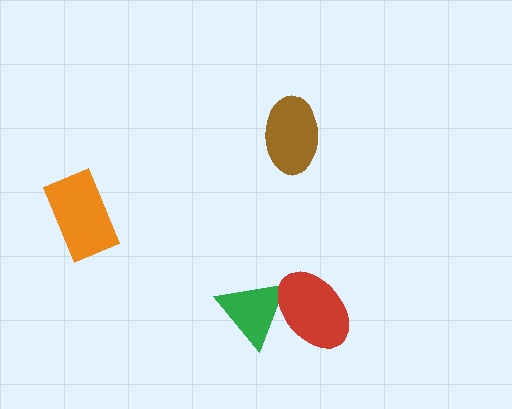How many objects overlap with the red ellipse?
1 object overlaps with the red ellipse.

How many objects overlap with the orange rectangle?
0 objects overlap with the orange rectangle.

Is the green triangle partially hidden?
Yes, it is partially covered by another shape.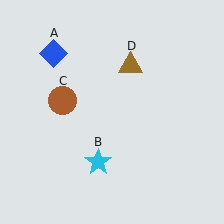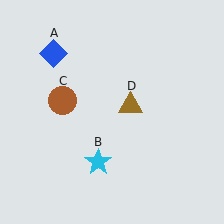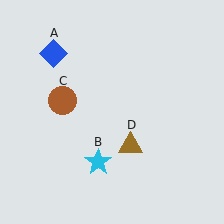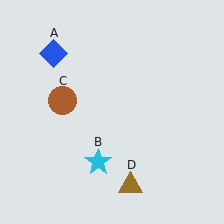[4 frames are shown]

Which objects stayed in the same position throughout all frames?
Blue diamond (object A) and cyan star (object B) and brown circle (object C) remained stationary.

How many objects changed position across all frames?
1 object changed position: brown triangle (object D).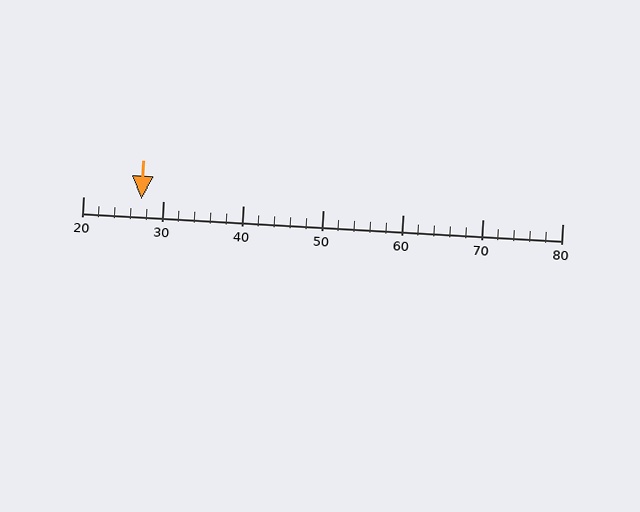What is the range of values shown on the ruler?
The ruler shows values from 20 to 80.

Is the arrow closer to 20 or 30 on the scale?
The arrow is closer to 30.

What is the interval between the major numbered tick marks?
The major tick marks are spaced 10 units apart.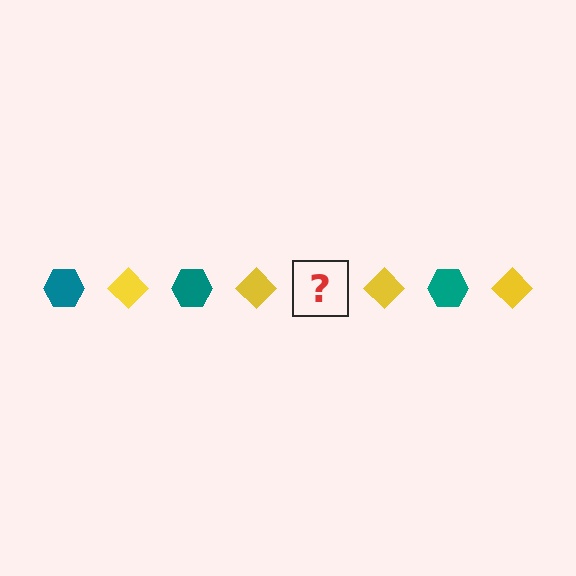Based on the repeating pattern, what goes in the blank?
The blank should be a teal hexagon.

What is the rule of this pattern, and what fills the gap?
The rule is that the pattern alternates between teal hexagon and yellow diamond. The gap should be filled with a teal hexagon.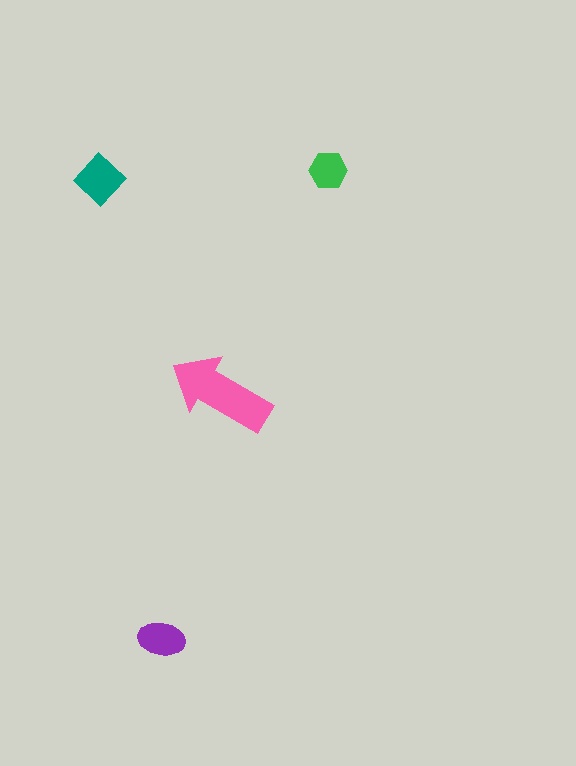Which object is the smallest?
The green hexagon.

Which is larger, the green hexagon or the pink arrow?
The pink arrow.